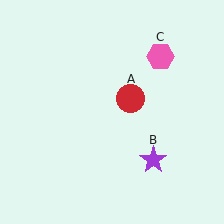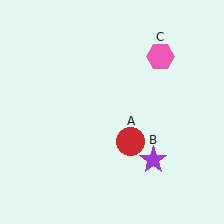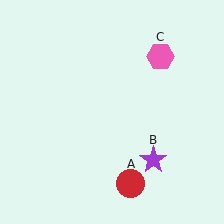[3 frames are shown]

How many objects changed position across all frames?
1 object changed position: red circle (object A).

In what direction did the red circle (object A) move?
The red circle (object A) moved down.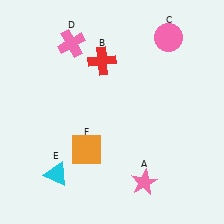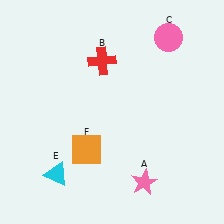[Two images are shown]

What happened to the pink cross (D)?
The pink cross (D) was removed in Image 2. It was in the top-left area of Image 1.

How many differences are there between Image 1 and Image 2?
There is 1 difference between the two images.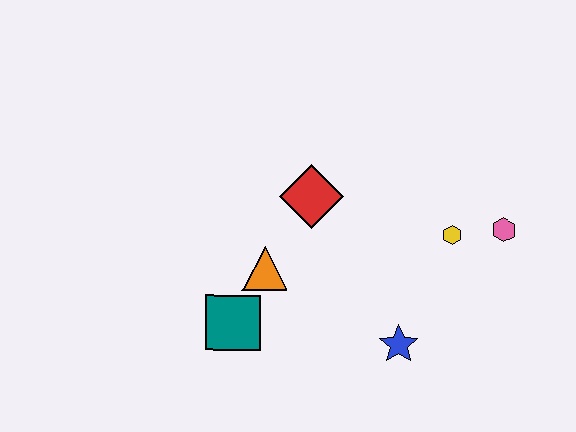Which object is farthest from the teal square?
The pink hexagon is farthest from the teal square.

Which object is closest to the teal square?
The orange triangle is closest to the teal square.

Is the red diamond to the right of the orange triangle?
Yes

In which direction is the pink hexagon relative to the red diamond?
The pink hexagon is to the right of the red diamond.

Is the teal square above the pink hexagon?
No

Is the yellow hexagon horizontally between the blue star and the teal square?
No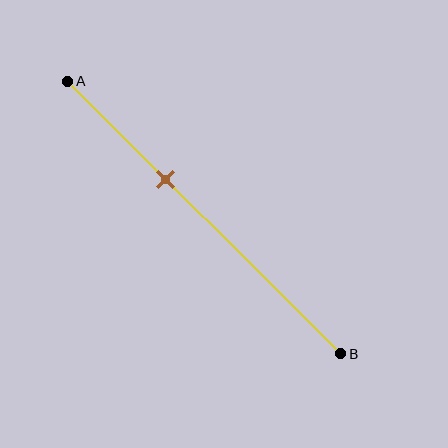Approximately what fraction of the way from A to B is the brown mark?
The brown mark is approximately 35% of the way from A to B.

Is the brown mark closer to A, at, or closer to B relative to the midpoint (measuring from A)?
The brown mark is closer to point A than the midpoint of segment AB.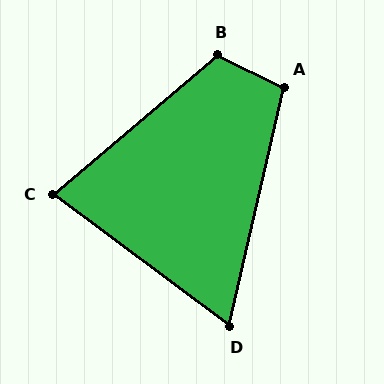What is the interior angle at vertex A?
Approximately 103 degrees (obtuse).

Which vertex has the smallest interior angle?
D, at approximately 66 degrees.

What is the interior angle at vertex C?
Approximately 77 degrees (acute).